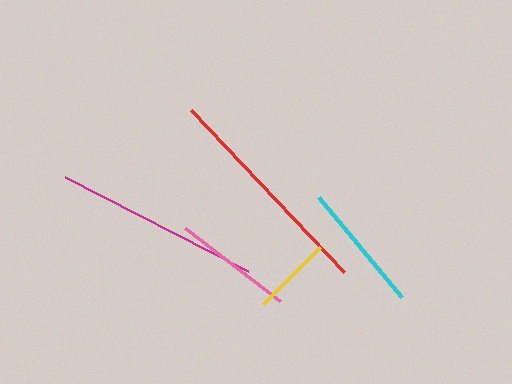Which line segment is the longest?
The red line is the longest at approximately 223 pixels.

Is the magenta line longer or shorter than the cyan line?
The magenta line is longer than the cyan line.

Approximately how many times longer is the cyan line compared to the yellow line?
The cyan line is approximately 1.6 times the length of the yellow line.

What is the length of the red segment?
The red segment is approximately 223 pixels long.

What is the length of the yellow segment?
The yellow segment is approximately 81 pixels long.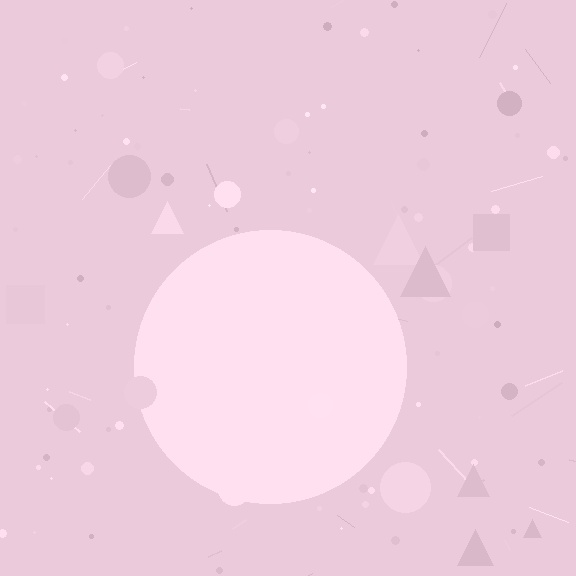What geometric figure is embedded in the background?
A circle is embedded in the background.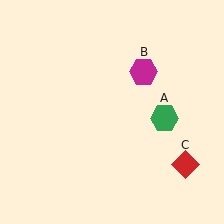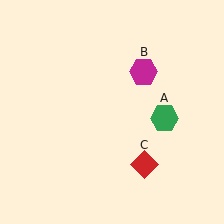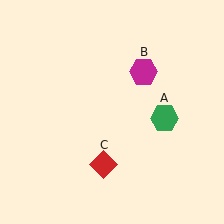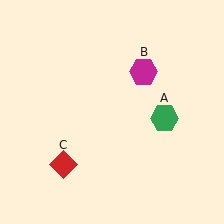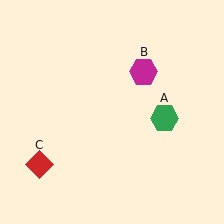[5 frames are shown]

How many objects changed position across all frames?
1 object changed position: red diamond (object C).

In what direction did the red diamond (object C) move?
The red diamond (object C) moved left.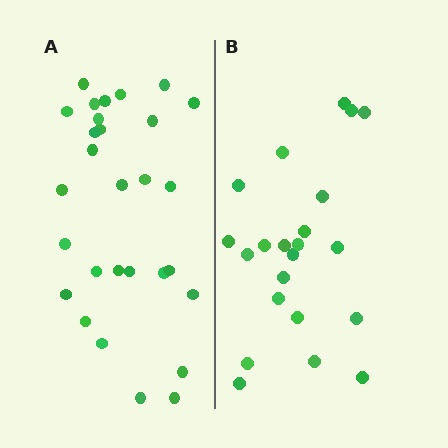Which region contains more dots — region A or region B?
Region A (the left region) has more dots.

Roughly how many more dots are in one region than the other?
Region A has roughly 8 or so more dots than region B.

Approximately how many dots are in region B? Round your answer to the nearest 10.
About 20 dots. (The exact count is 22, which rounds to 20.)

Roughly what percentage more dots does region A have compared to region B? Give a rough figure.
About 30% more.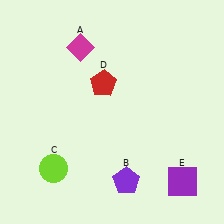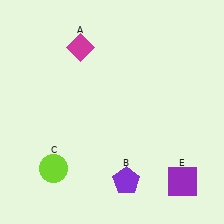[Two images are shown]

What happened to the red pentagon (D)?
The red pentagon (D) was removed in Image 2. It was in the top-left area of Image 1.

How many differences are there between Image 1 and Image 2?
There is 1 difference between the two images.